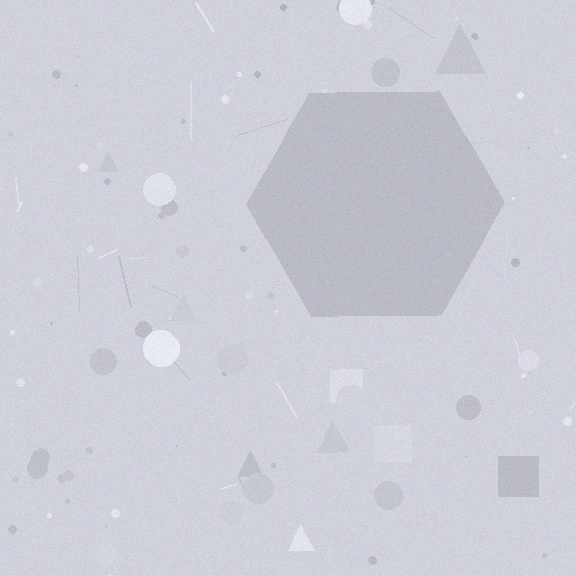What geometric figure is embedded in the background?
A hexagon is embedded in the background.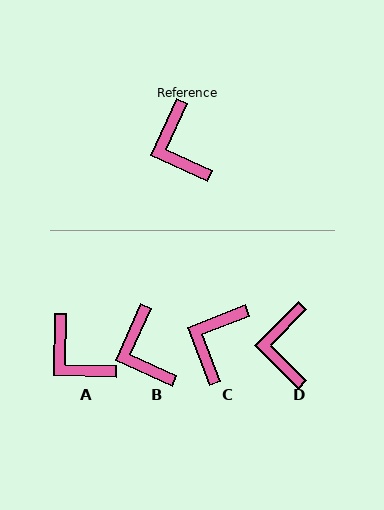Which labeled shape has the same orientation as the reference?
B.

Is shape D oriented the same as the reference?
No, it is off by about 21 degrees.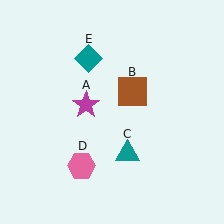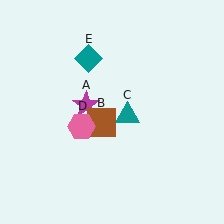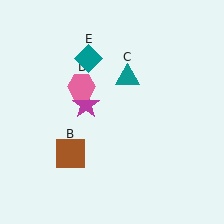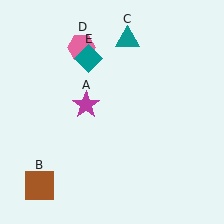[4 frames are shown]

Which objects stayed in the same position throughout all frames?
Magenta star (object A) and teal diamond (object E) remained stationary.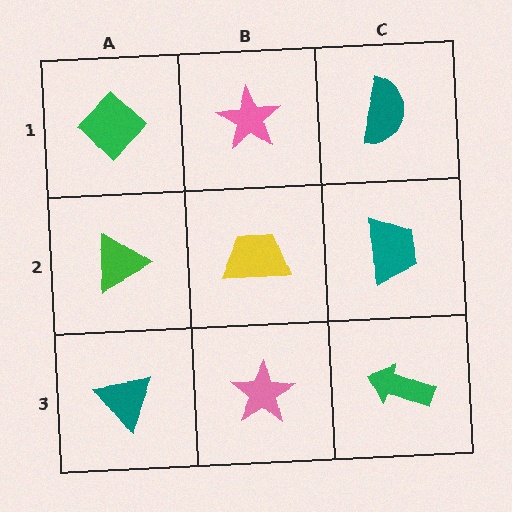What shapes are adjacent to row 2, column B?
A pink star (row 1, column B), a pink star (row 3, column B), a green triangle (row 2, column A), a teal trapezoid (row 2, column C).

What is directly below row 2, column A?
A teal triangle.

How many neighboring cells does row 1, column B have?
3.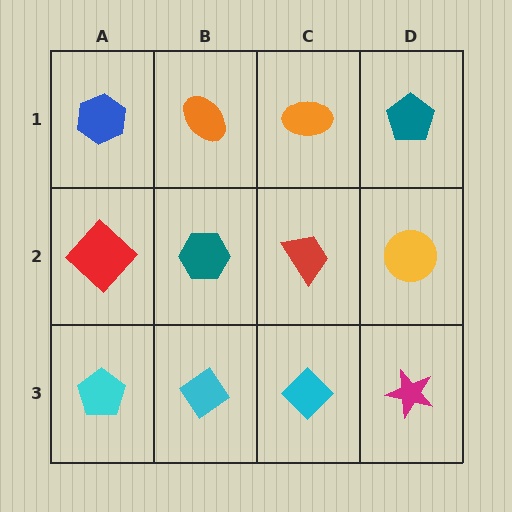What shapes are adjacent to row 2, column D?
A teal pentagon (row 1, column D), a magenta star (row 3, column D), a red trapezoid (row 2, column C).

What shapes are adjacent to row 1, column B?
A teal hexagon (row 2, column B), a blue hexagon (row 1, column A), an orange ellipse (row 1, column C).